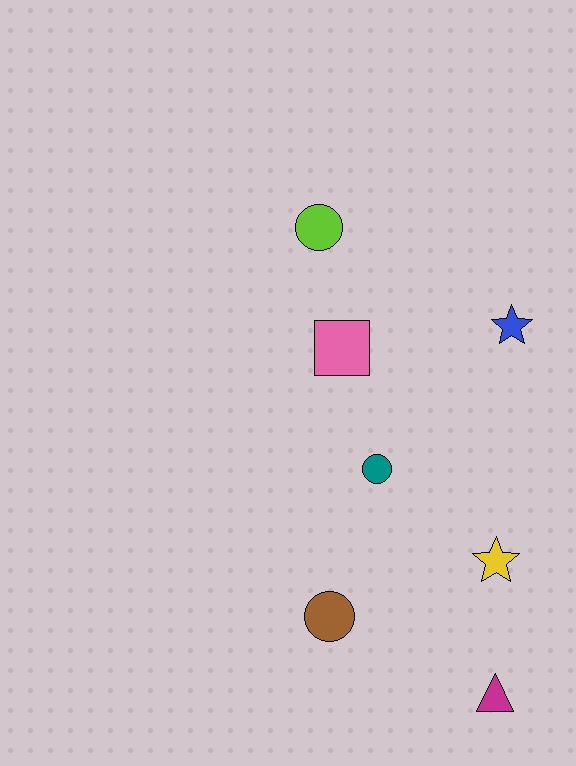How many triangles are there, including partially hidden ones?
There is 1 triangle.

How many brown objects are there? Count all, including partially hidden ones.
There is 1 brown object.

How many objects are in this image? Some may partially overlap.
There are 7 objects.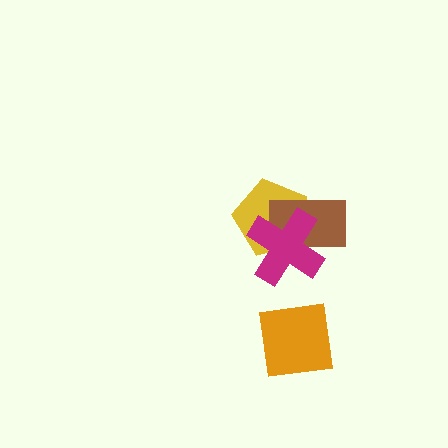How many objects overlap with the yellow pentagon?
2 objects overlap with the yellow pentagon.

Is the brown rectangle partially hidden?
Yes, it is partially covered by another shape.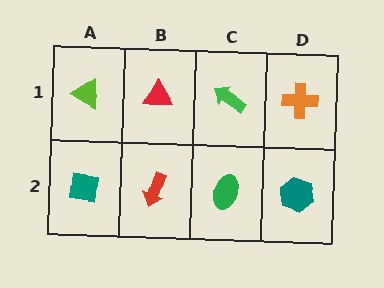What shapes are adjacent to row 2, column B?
A red triangle (row 1, column B), a teal square (row 2, column A), a green ellipse (row 2, column C).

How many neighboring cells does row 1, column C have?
3.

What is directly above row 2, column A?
A lime triangle.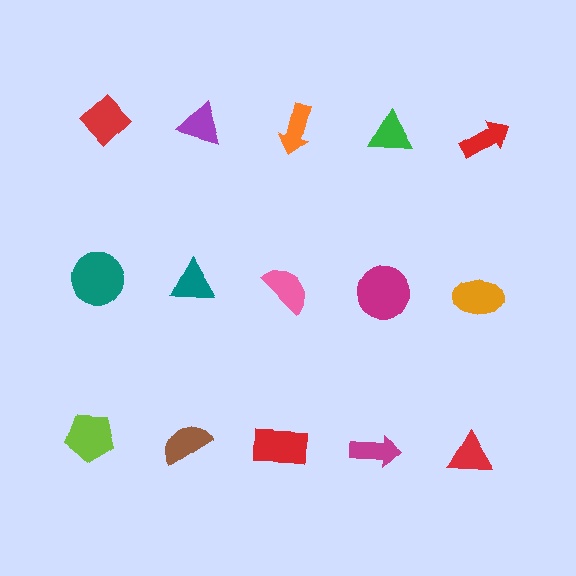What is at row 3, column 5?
A red triangle.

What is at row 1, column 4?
A green triangle.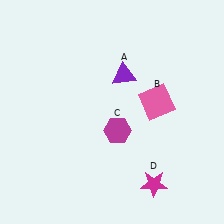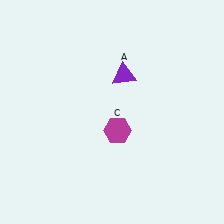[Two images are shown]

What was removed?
The pink square (B), the magenta star (D) were removed in Image 2.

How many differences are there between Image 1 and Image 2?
There are 2 differences between the two images.